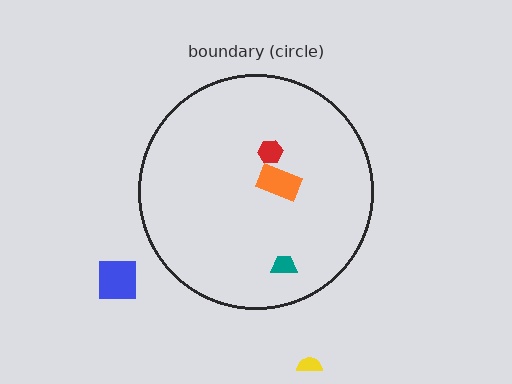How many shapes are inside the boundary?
3 inside, 2 outside.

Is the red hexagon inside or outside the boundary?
Inside.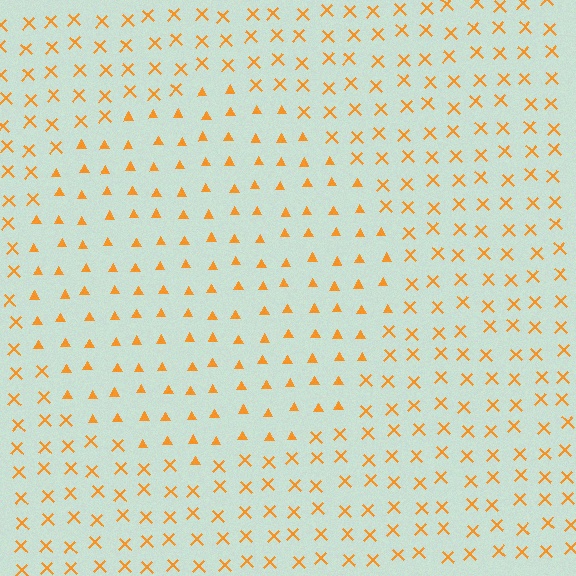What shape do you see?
I see a circle.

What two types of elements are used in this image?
The image uses triangles inside the circle region and X marks outside it.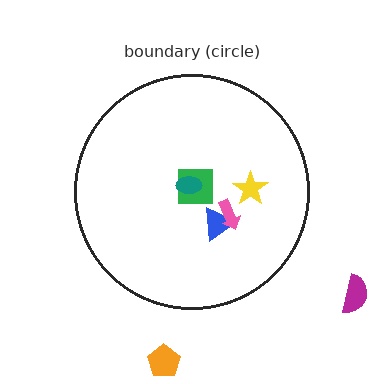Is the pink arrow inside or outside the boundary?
Inside.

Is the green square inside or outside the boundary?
Inside.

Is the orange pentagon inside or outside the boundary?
Outside.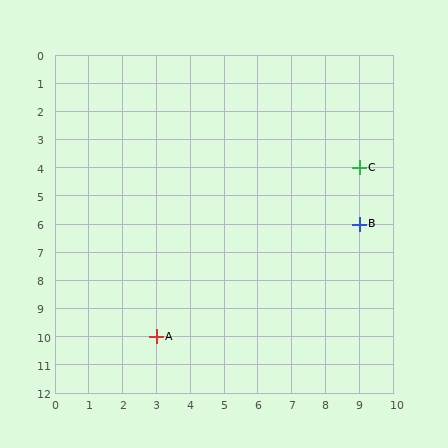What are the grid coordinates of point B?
Point B is at grid coordinates (9, 6).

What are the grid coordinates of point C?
Point C is at grid coordinates (9, 4).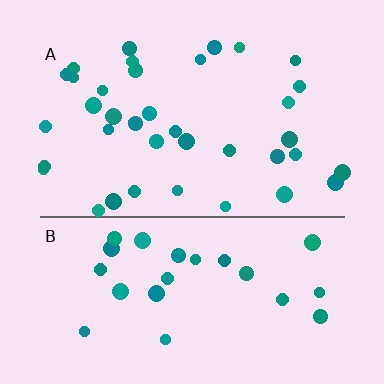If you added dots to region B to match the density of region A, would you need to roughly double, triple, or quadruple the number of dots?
Approximately double.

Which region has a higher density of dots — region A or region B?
A (the top).